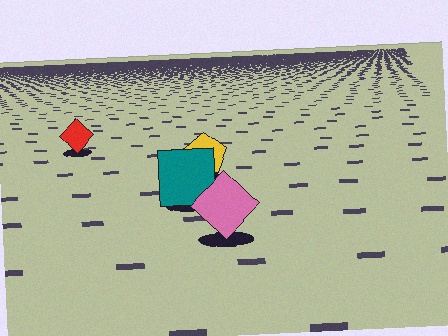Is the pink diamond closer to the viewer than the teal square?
Yes. The pink diamond is closer — you can tell from the texture gradient: the ground texture is coarser near it.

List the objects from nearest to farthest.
From nearest to farthest: the pink diamond, the teal square, the yellow pentagon, the red diamond.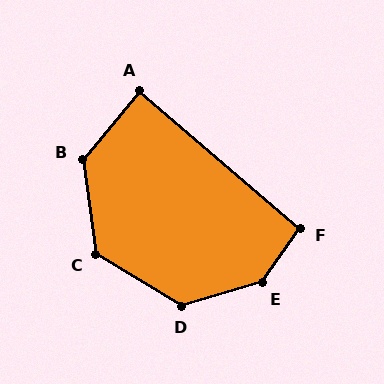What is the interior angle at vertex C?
Approximately 129 degrees (obtuse).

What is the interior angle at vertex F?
Approximately 95 degrees (obtuse).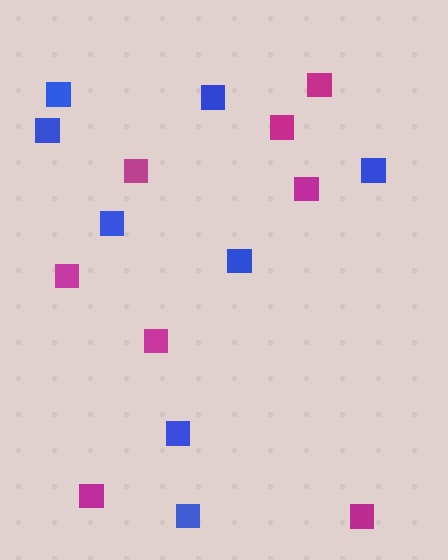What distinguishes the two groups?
There are 2 groups: one group of magenta squares (8) and one group of blue squares (8).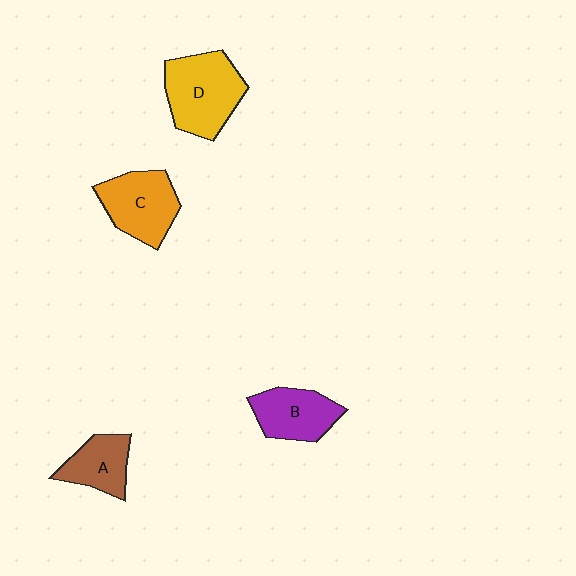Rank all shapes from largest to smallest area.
From largest to smallest: D (yellow), C (orange), B (purple), A (brown).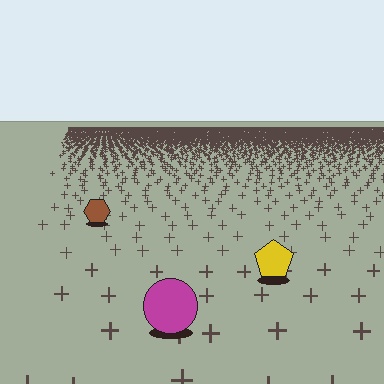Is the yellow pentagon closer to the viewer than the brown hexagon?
Yes. The yellow pentagon is closer — you can tell from the texture gradient: the ground texture is coarser near it.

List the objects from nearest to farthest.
From nearest to farthest: the magenta circle, the yellow pentagon, the brown hexagon.